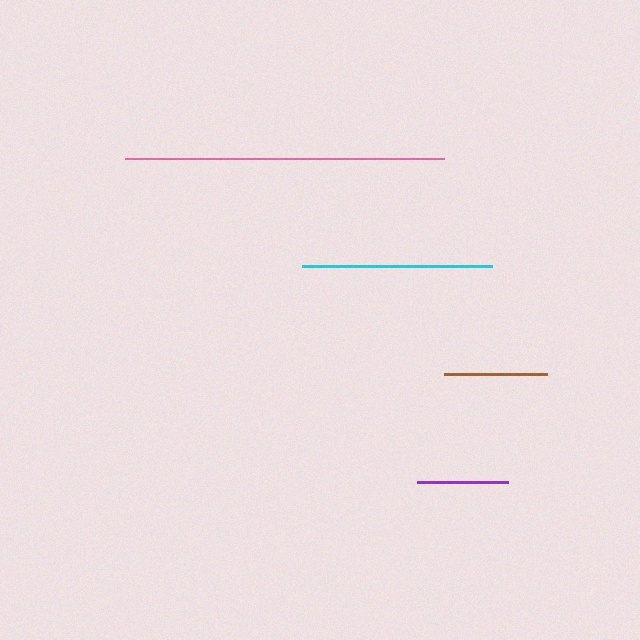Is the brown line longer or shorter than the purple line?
The brown line is longer than the purple line.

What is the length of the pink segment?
The pink segment is approximately 319 pixels long.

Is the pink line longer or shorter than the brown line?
The pink line is longer than the brown line.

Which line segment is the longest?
The pink line is the longest at approximately 319 pixels.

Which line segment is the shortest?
The purple line is the shortest at approximately 91 pixels.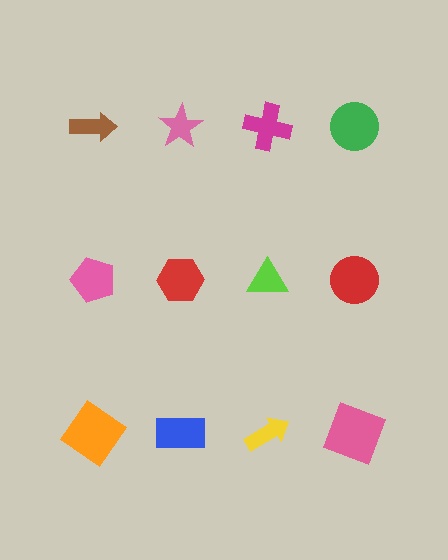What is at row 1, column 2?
A pink star.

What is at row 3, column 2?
A blue rectangle.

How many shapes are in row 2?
4 shapes.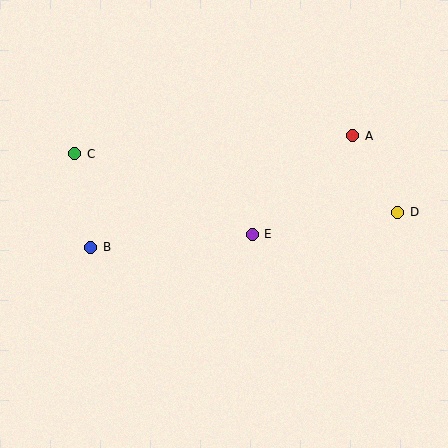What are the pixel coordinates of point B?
Point B is at (91, 247).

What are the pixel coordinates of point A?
Point A is at (353, 136).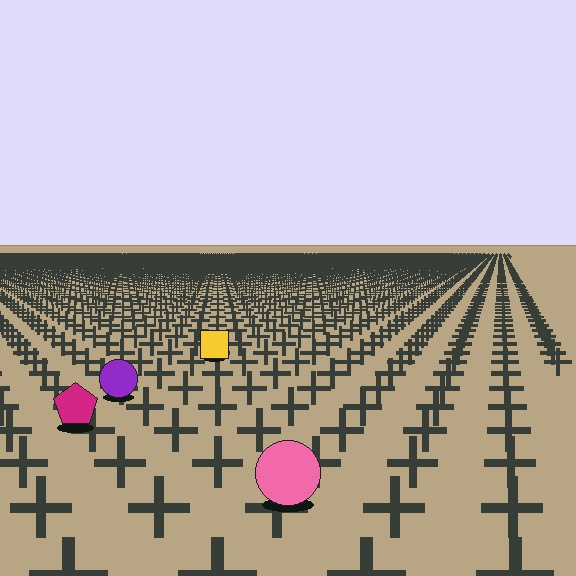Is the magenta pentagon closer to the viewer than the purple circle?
Yes. The magenta pentagon is closer — you can tell from the texture gradient: the ground texture is coarser near it.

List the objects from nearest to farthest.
From nearest to farthest: the pink circle, the magenta pentagon, the purple circle, the yellow square.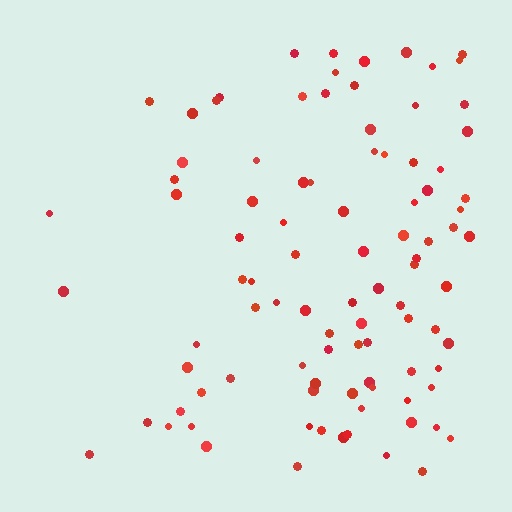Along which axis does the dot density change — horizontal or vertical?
Horizontal.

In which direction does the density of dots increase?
From left to right, with the right side densest.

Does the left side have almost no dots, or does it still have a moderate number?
Still a moderate number, just noticeably fewer than the right.